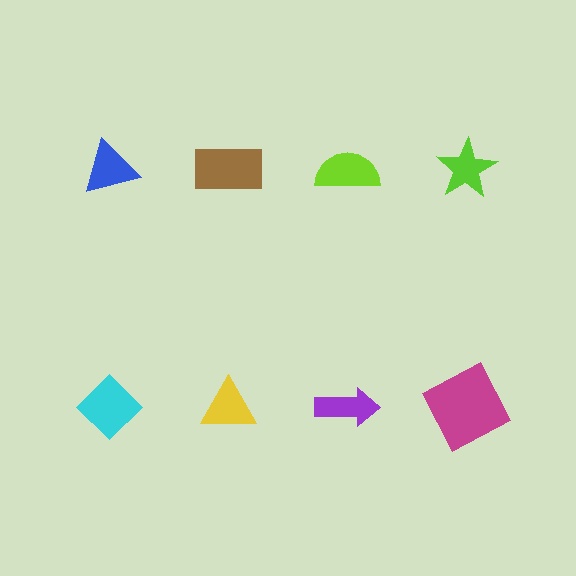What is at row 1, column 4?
A lime star.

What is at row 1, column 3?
A lime semicircle.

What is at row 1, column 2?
A brown rectangle.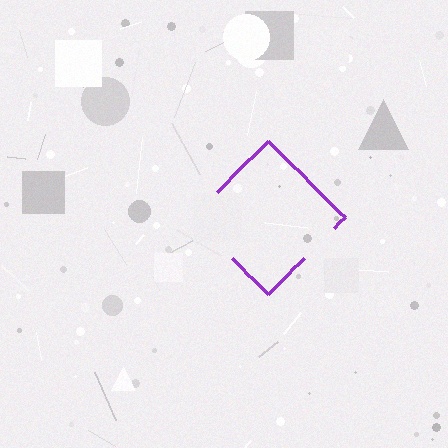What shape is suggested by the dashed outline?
The dashed outline suggests a diamond.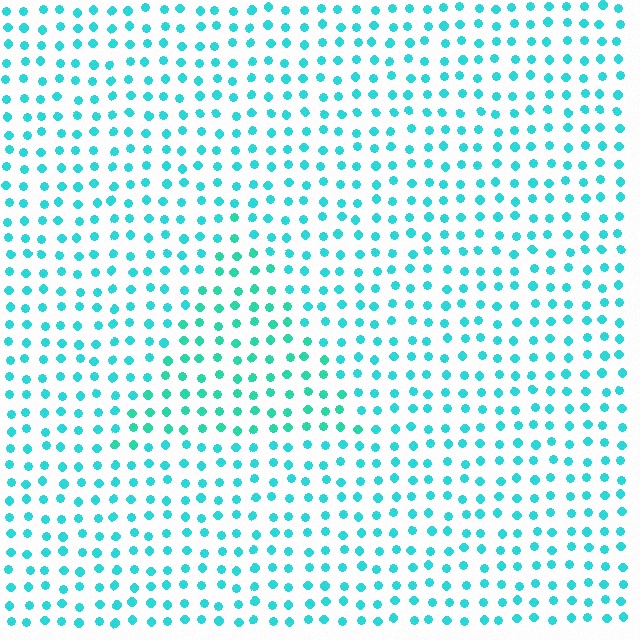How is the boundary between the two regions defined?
The boundary is defined purely by a slight shift in hue (about 17 degrees). Spacing, size, and orientation are identical on both sides.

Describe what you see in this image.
The image is filled with small cyan elements in a uniform arrangement. A triangle-shaped region is visible where the elements are tinted to a slightly different hue, forming a subtle color boundary.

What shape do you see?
I see a triangle.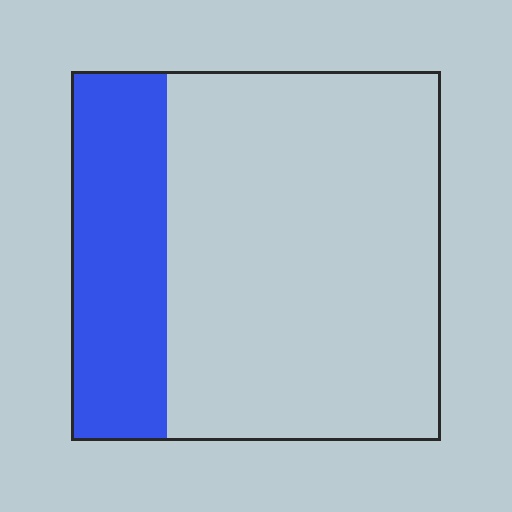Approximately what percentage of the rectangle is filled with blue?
Approximately 25%.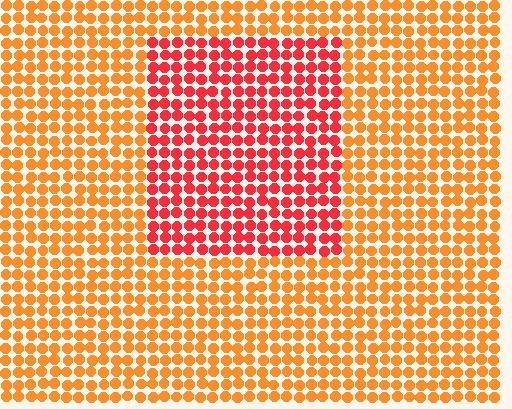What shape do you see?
I see a rectangle.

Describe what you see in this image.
The image is filled with small orange elements in a uniform arrangement. A rectangle-shaped region is visible where the elements are tinted to a slightly different hue, forming a subtle color boundary.